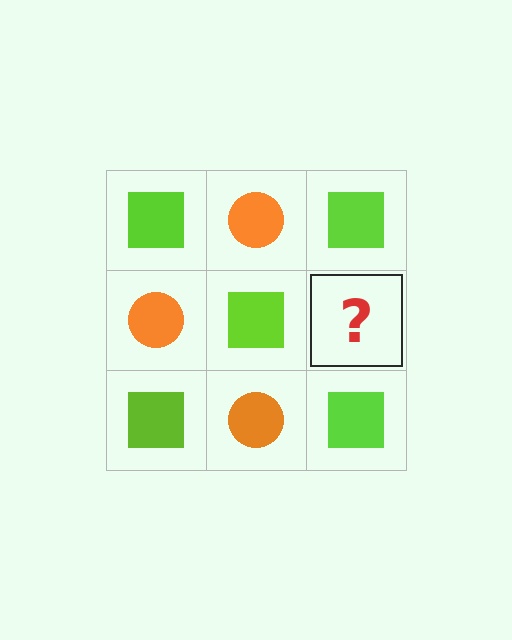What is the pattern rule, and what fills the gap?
The rule is that it alternates lime square and orange circle in a checkerboard pattern. The gap should be filled with an orange circle.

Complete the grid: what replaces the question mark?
The question mark should be replaced with an orange circle.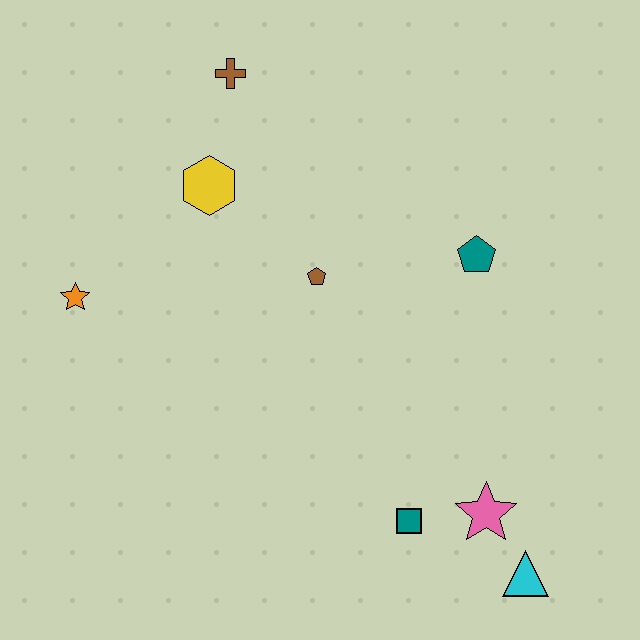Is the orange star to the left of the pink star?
Yes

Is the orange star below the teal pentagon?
Yes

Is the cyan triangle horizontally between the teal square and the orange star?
No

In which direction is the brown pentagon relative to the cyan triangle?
The brown pentagon is above the cyan triangle.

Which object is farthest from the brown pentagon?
The cyan triangle is farthest from the brown pentagon.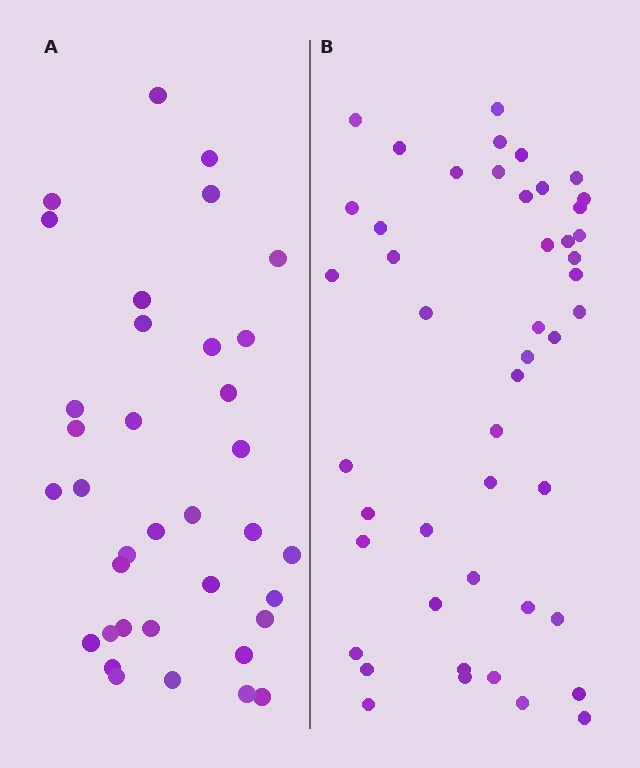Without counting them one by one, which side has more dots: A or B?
Region B (the right region) has more dots.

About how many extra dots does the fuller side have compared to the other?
Region B has roughly 12 or so more dots than region A.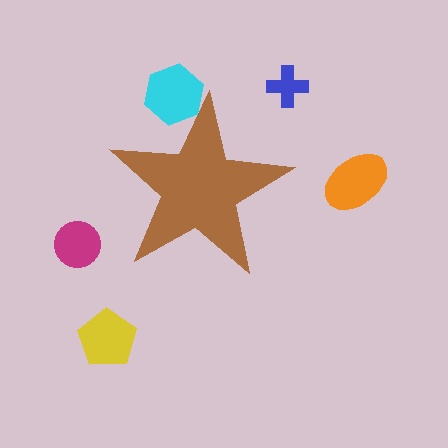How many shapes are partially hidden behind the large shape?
1 shape is partially hidden.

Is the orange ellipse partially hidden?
No, the orange ellipse is fully visible.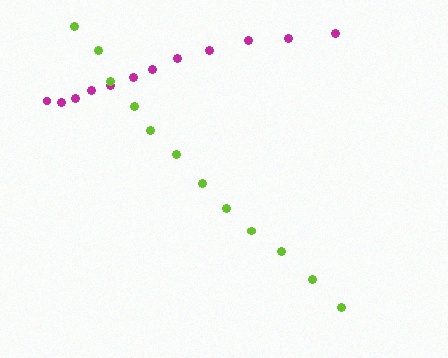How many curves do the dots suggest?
There are 2 distinct paths.